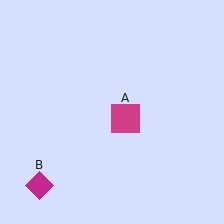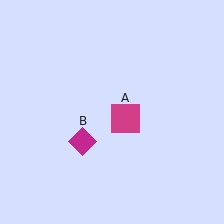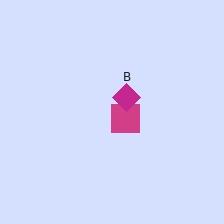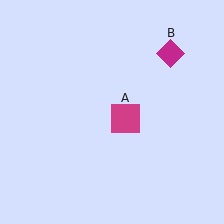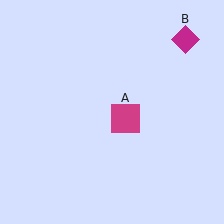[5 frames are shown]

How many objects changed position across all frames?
1 object changed position: magenta diamond (object B).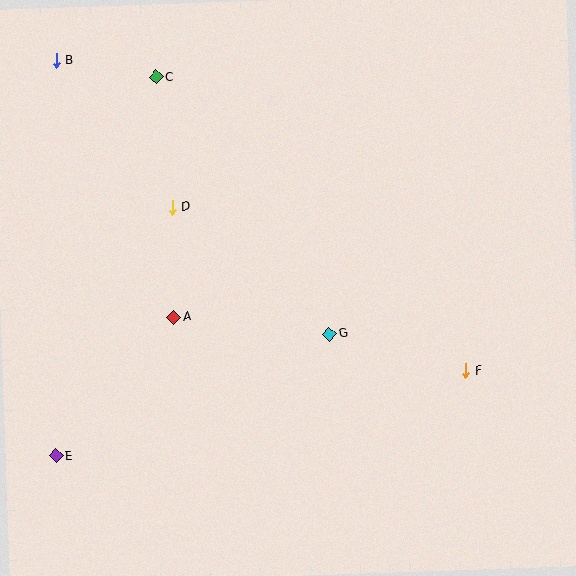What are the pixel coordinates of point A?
Point A is at (174, 317).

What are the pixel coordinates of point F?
Point F is at (466, 371).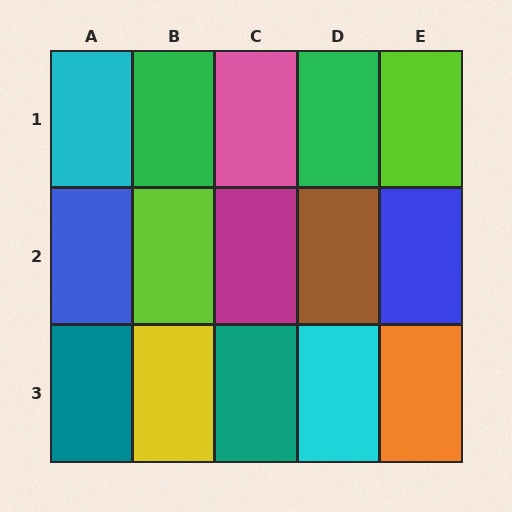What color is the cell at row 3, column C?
Teal.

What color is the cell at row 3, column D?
Cyan.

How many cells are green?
2 cells are green.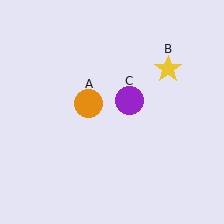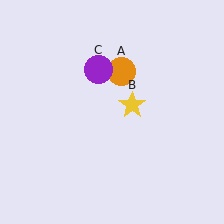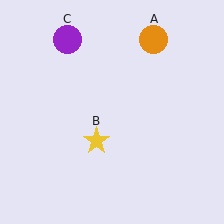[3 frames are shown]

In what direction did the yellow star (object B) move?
The yellow star (object B) moved down and to the left.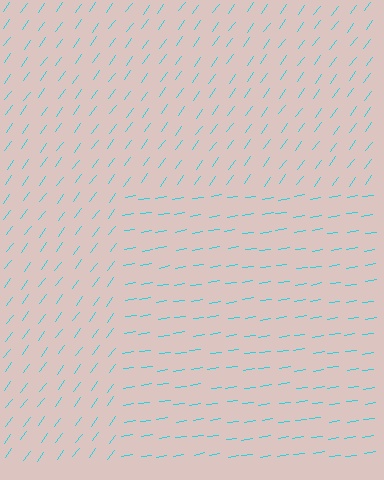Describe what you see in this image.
The image is filled with small cyan line segments. A rectangle region in the image has lines oriented differently from the surrounding lines, creating a visible texture boundary.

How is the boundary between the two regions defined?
The boundary is defined purely by a change in line orientation (approximately 45 degrees difference). All lines are the same color and thickness.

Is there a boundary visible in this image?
Yes, there is a texture boundary formed by a change in line orientation.